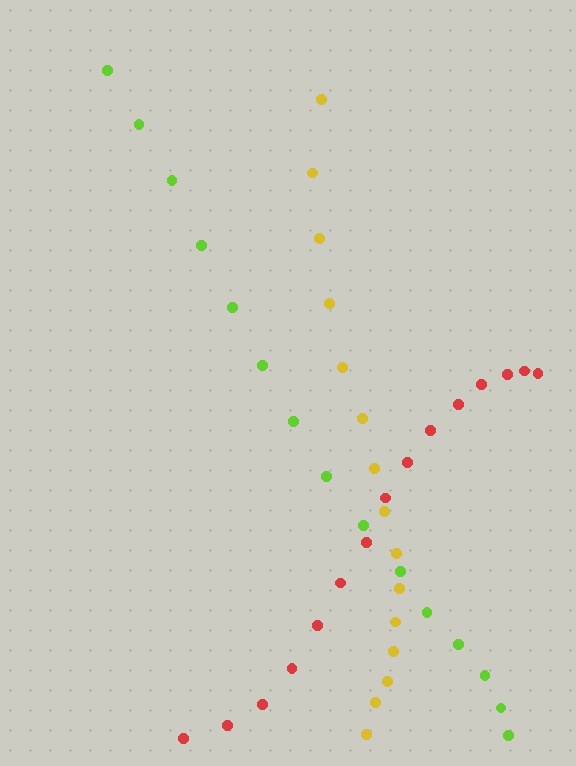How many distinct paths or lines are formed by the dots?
There are 3 distinct paths.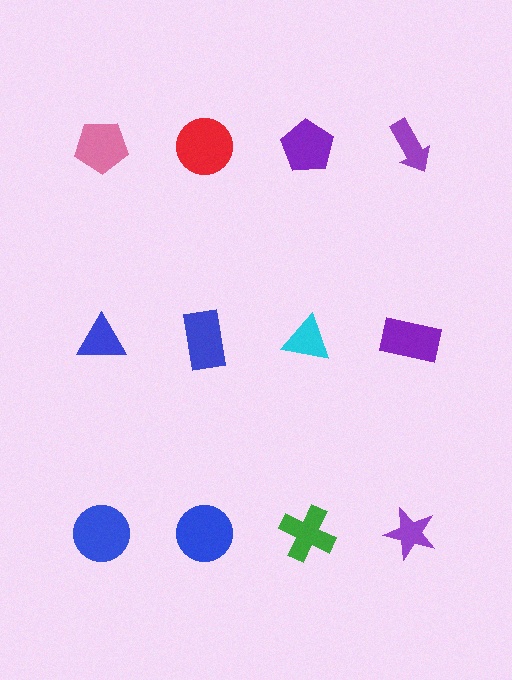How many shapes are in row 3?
4 shapes.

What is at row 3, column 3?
A green cross.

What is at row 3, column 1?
A blue circle.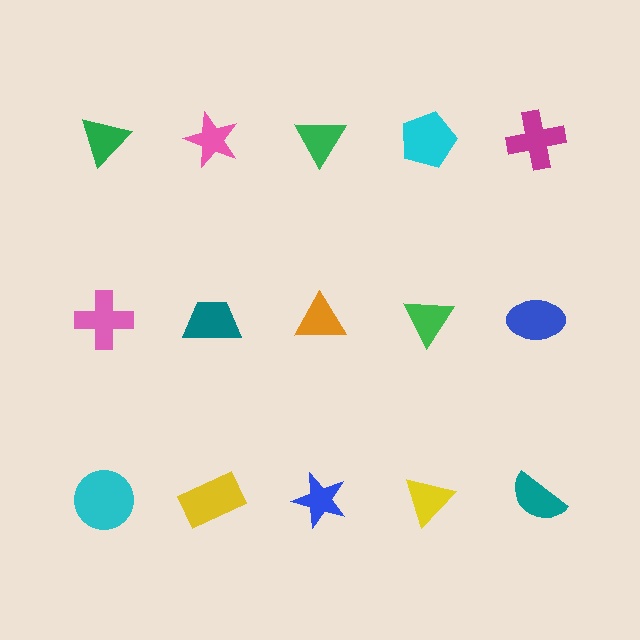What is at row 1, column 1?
A green triangle.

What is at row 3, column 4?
A yellow triangle.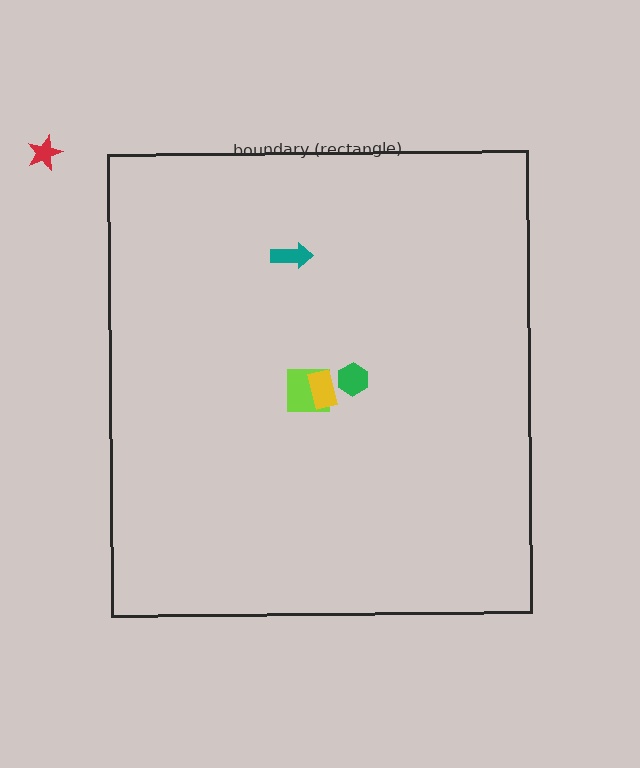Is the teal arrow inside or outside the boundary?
Inside.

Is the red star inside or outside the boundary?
Outside.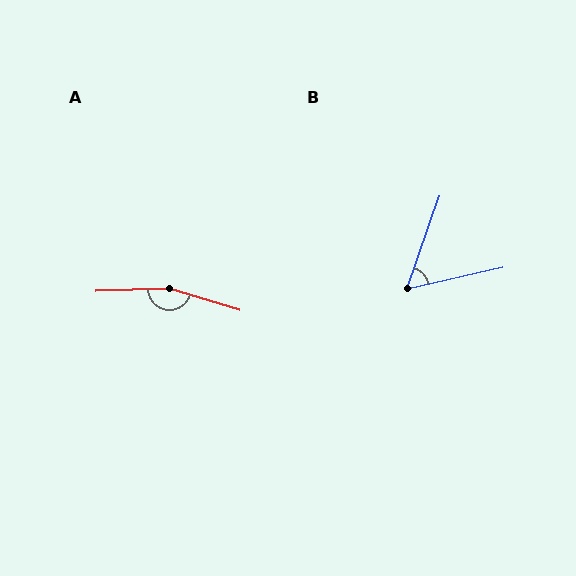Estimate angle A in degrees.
Approximately 161 degrees.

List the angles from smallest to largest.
B (58°), A (161°).